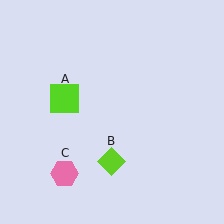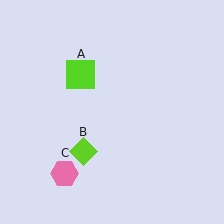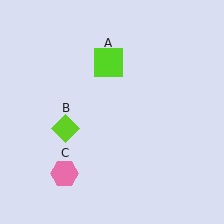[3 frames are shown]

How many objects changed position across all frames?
2 objects changed position: lime square (object A), lime diamond (object B).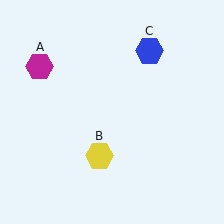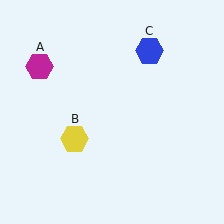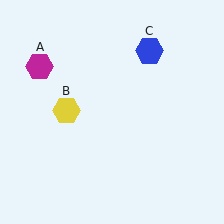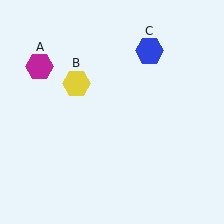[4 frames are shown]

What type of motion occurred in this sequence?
The yellow hexagon (object B) rotated clockwise around the center of the scene.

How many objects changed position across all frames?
1 object changed position: yellow hexagon (object B).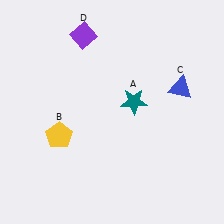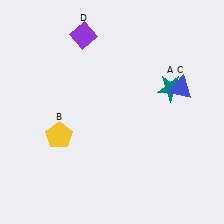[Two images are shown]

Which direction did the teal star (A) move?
The teal star (A) moved right.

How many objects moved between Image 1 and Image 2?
1 object moved between the two images.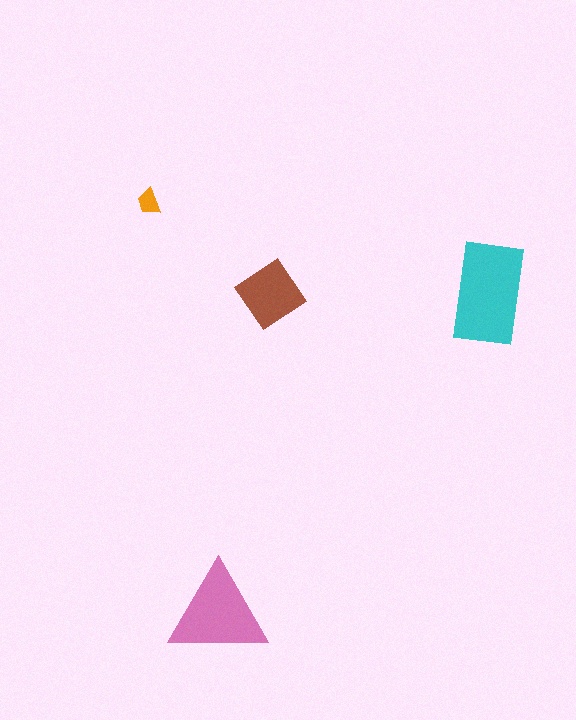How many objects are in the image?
There are 4 objects in the image.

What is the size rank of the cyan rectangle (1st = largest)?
1st.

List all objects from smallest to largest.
The orange trapezoid, the brown diamond, the pink triangle, the cyan rectangle.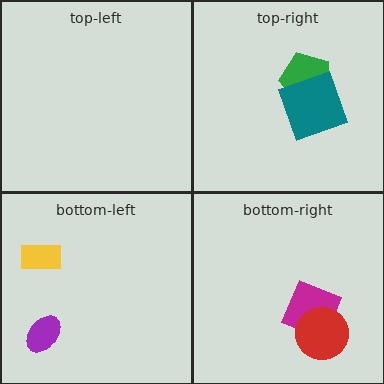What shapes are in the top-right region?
The green pentagon, the teal square.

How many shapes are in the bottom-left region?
2.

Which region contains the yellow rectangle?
The bottom-left region.